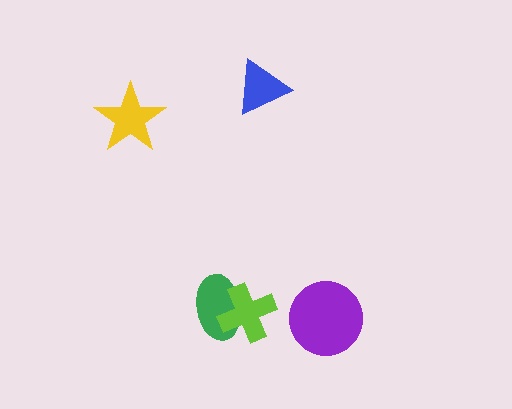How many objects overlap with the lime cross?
1 object overlaps with the lime cross.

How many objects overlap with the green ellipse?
1 object overlaps with the green ellipse.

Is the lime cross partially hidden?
No, no other shape covers it.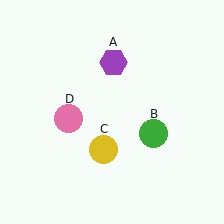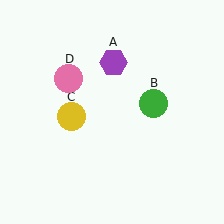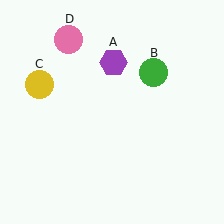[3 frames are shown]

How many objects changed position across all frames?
3 objects changed position: green circle (object B), yellow circle (object C), pink circle (object D).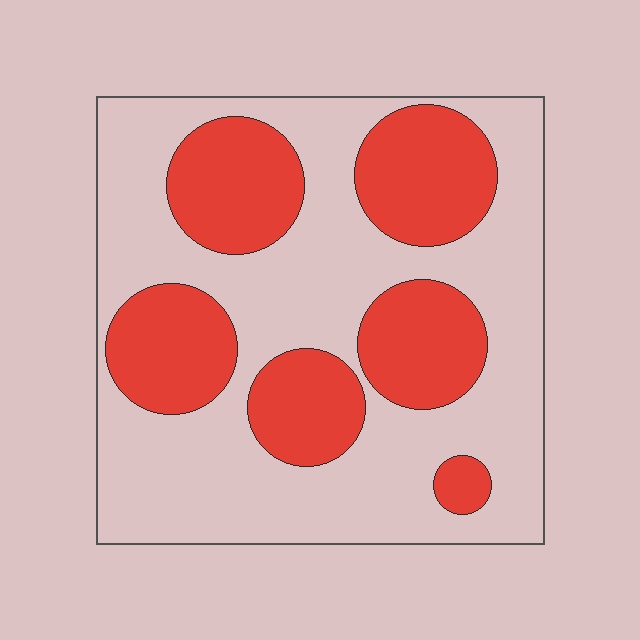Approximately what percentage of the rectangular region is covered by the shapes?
Approximately 35%.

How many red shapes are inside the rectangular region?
6.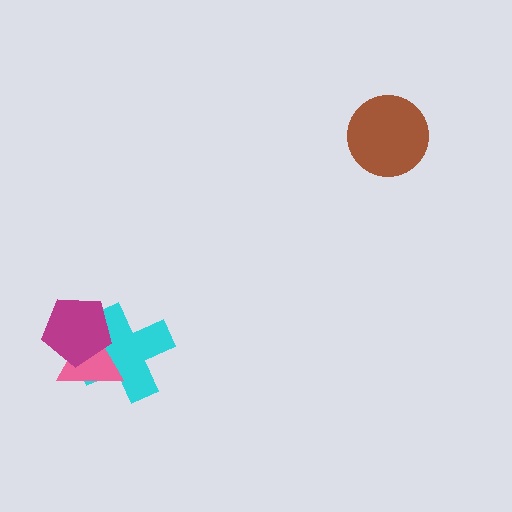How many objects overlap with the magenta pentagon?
2 objects overlap with the magenta pentagon.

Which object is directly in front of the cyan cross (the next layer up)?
The pink triangle is directly in front of the cyan cross.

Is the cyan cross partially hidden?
Yes, it is partially covered by another shape.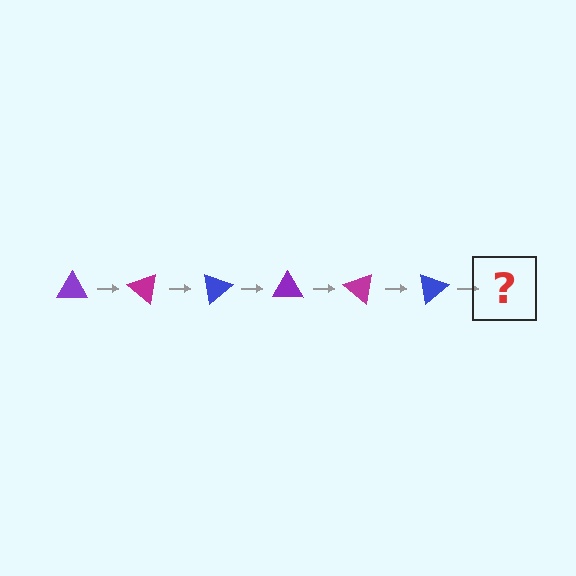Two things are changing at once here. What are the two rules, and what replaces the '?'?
The two rules are that it rotates 40 degrees each step and the color cycles through purple, magenta, and blue. The '?' should be a purple triangle, rotated 240 degrees from the start.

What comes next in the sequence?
The next element should be a purple triangle, rotated 240 degrees from the start.